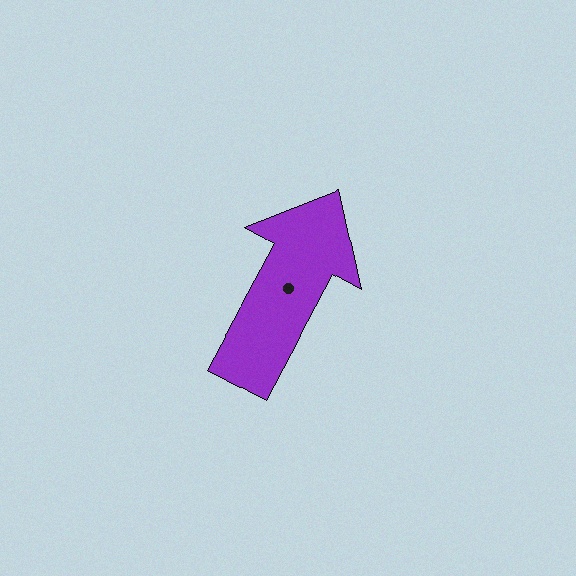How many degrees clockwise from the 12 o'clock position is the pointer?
Approximately 28 degrees.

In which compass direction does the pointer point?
Northeast.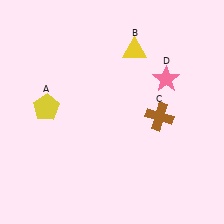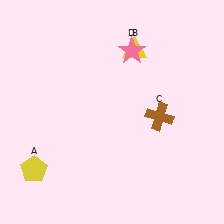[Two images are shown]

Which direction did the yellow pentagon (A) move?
The yellow pentagon (A) moved down.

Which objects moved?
The objects that moved are: the yellow pentagon (A), the pink star (D).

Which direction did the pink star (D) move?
The pink star (D) moved left.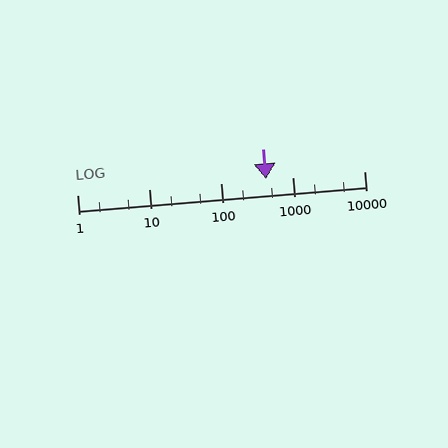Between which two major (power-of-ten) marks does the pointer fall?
The pointer is between 100 and 1000.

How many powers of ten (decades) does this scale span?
The scale spans 4 decades, from 1 to 10000.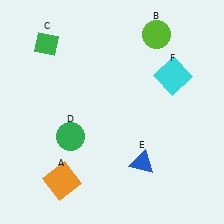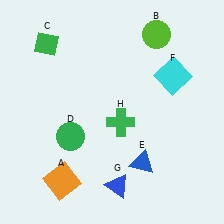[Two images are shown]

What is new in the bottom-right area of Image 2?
A green cross (H) was added in the bottom-right area of Image 2.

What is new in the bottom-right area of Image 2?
A blue triangle (G) was added in the bottom-right area of Image 2.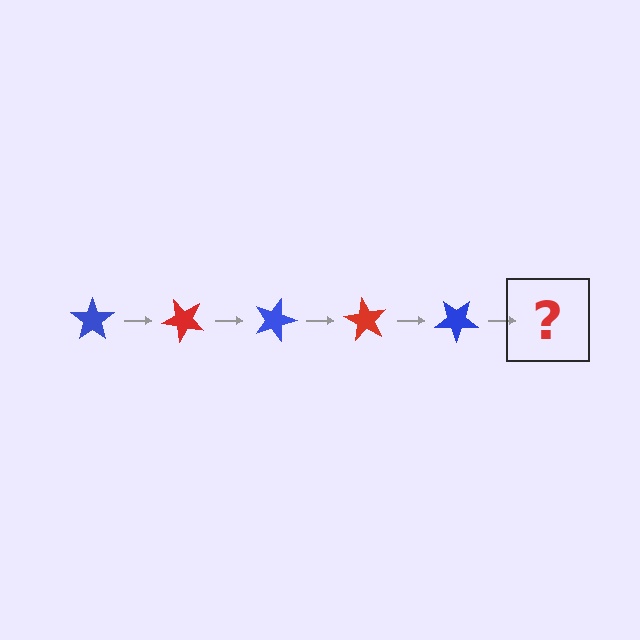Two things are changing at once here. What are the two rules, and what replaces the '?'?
The two rules are that it rotates 45 degrees each step and the color cycles through blue and red. The '?' should be a red star, rotated 225 degrees from the start.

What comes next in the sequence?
The next element should be a red star, rotated 225 degrees from the start.